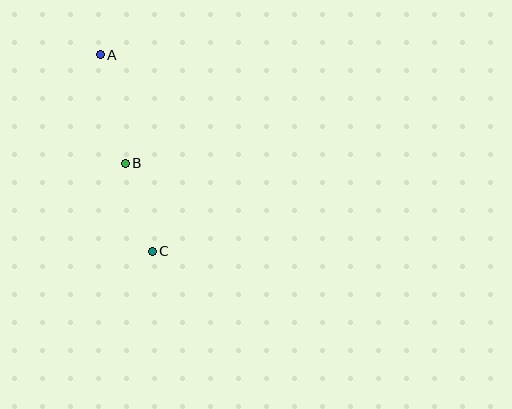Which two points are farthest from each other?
Points A and C are farthest from each other.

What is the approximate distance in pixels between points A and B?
The distance between A and B is approximately 111 pixels.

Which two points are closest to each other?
Points B and C are closest to each other.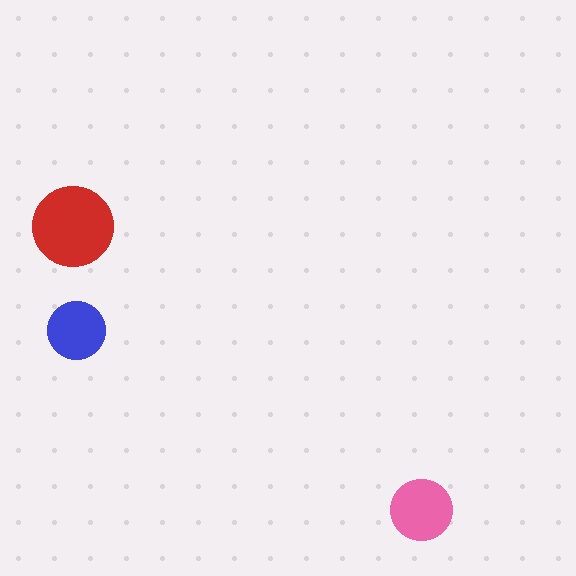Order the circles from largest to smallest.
the red one, the pink one, the blue one.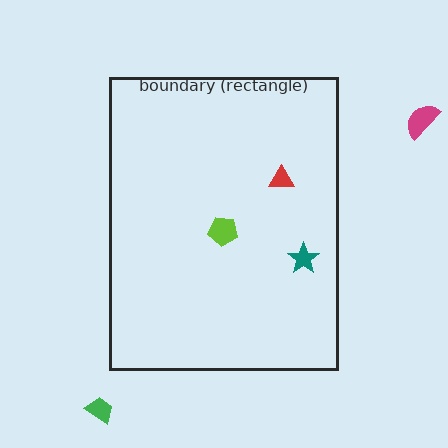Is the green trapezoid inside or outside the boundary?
Outside.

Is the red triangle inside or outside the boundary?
Inside.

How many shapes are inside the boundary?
3 inside, 2 outside.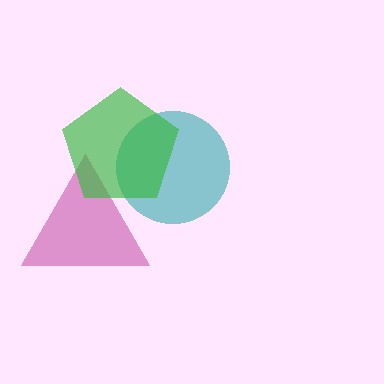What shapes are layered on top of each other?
The layered shapes are: a teal circle, a magenta triangle, a green pentagon.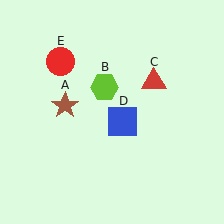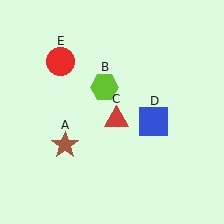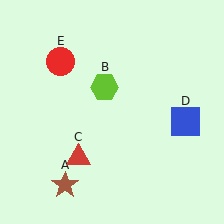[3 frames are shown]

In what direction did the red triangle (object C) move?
The red triangle (object C) moved down and to the left.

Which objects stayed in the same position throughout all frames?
Lime hexagon (object B) and red circle (object E) remained stationary.